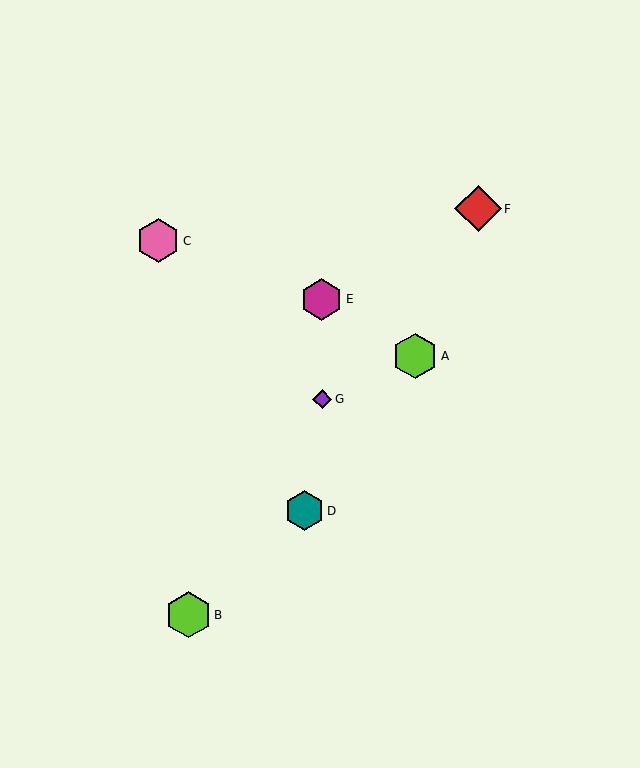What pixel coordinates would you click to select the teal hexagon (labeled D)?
Click at (304, 511) to select the teal hexagon D.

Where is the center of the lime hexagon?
The center of the lime hexagon is at (188, 615).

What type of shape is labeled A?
Shape A is a lime hexagon.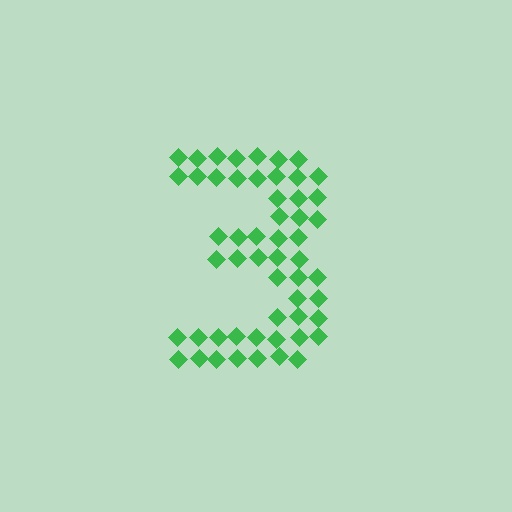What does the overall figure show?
The overall figure shows the digit 3.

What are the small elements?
The small elements are diamonds.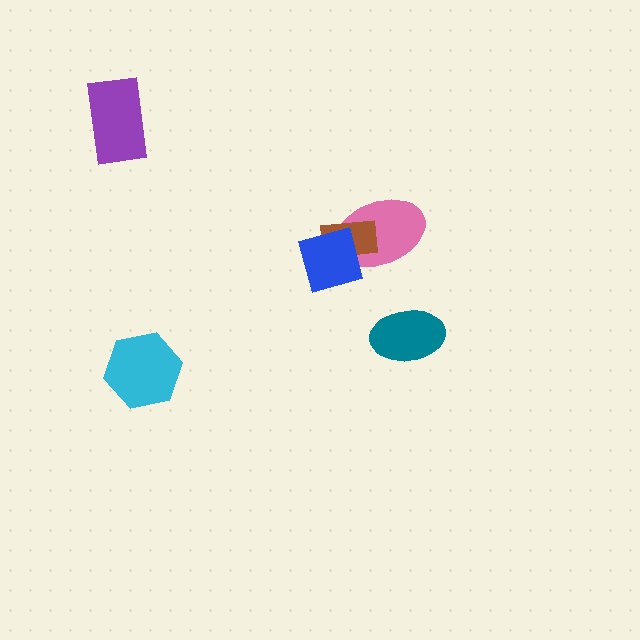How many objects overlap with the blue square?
2 objects overlap with the blue square.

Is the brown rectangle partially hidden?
Yes, it is partially covered by another shape.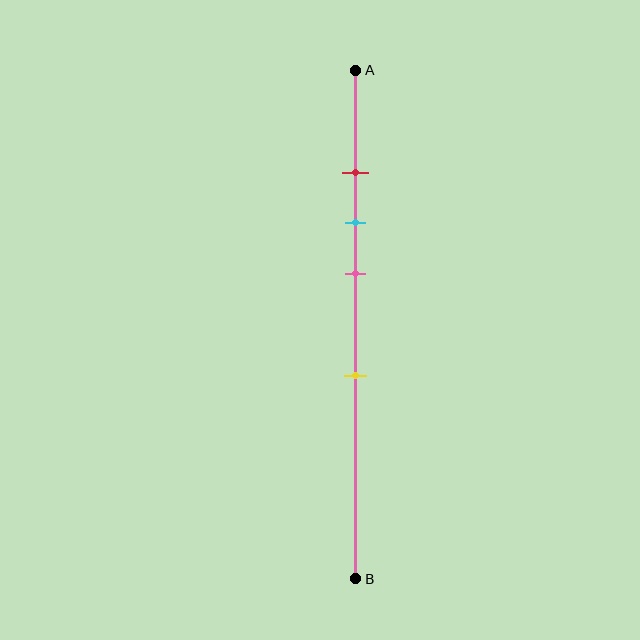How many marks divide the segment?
There are 4 marks dividing the segment.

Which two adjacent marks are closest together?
The red and cyan marks are the closest adjacent pair.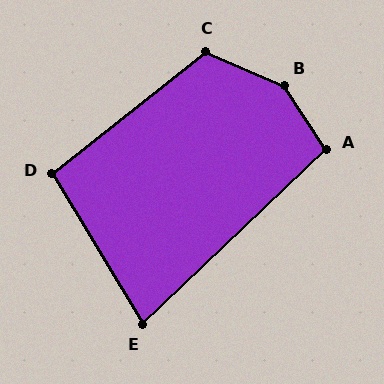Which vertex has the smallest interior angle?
E, at approximately 78 degrees.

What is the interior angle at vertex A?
Approximately 100 degrees (obtuse).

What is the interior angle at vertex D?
Approximately 98 degrees (obtuse).